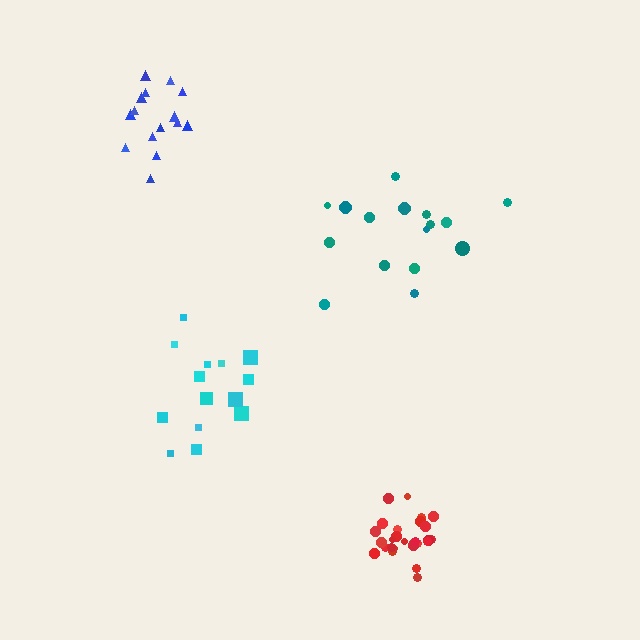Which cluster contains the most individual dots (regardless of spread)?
Red (28).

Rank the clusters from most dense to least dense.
red, blue, cyan, teal.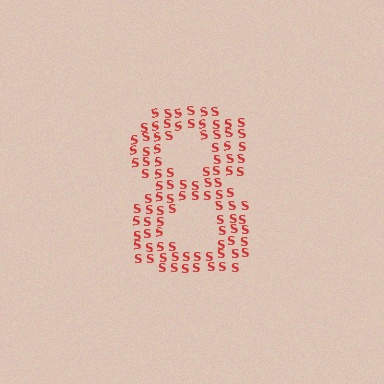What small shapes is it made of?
It is made of small letter S's.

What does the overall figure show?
The overall figure shows the digit 8.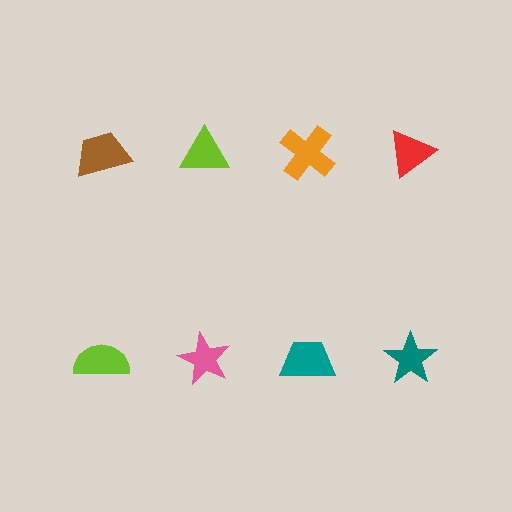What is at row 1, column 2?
A lime triangle.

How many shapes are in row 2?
4 shapes.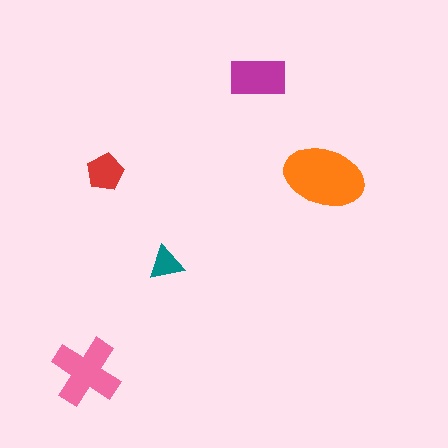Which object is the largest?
The orange ellipse.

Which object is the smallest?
The teal triangle.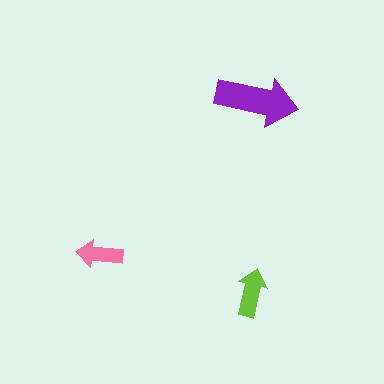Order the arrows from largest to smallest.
the purple one, the lime one, the pink one.